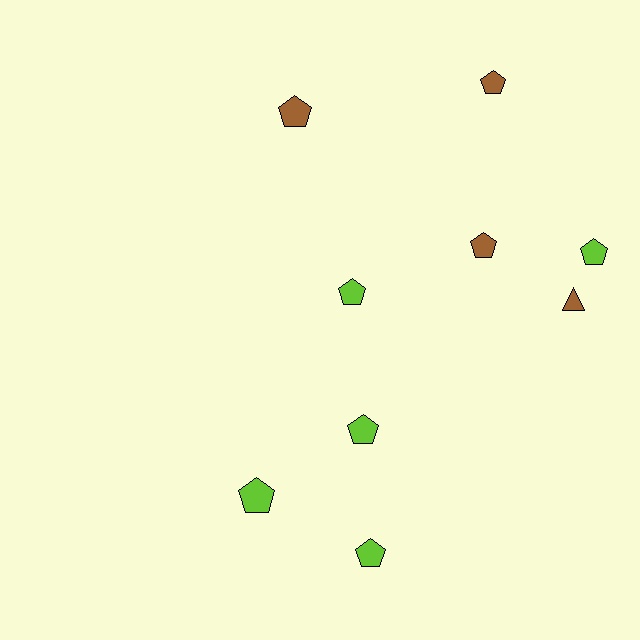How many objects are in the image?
There are 9 objects.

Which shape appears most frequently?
Pentagon, with 8 objects.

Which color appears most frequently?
Lime, with 5 objects.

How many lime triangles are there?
There are no lime triangles.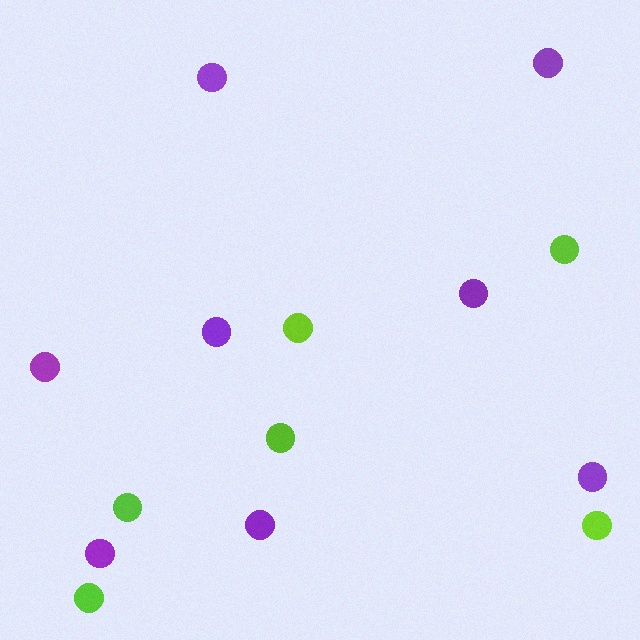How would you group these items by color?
There are 2 groups: one group of purple circles (8) and one group of lime circles (6).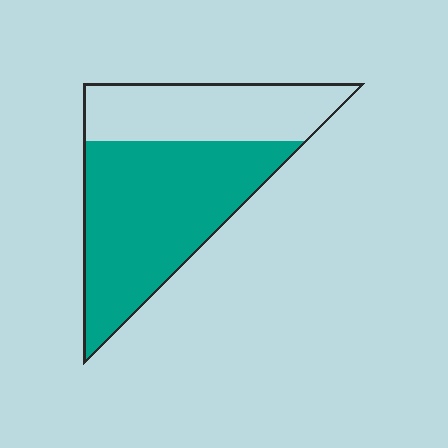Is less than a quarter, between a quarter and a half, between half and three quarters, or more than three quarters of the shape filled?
Between half and three quarters.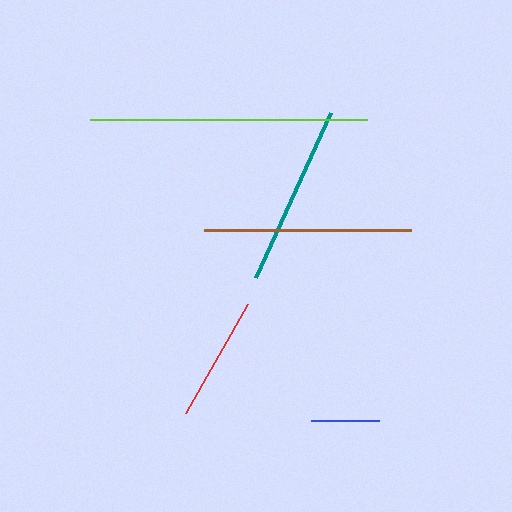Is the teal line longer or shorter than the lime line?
The lime line is longer than the teal line.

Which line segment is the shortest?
The blue line is the shortest at approximately 69 pixels.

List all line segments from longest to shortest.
From longest to shortest: lime, brown, teal, red, blue.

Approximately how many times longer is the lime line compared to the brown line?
The lime line is approximately 1.3 times the length of the brown line.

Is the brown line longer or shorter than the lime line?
The lime line is longer than the brown line.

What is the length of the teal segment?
The teal segment is approximately 181 pixels long.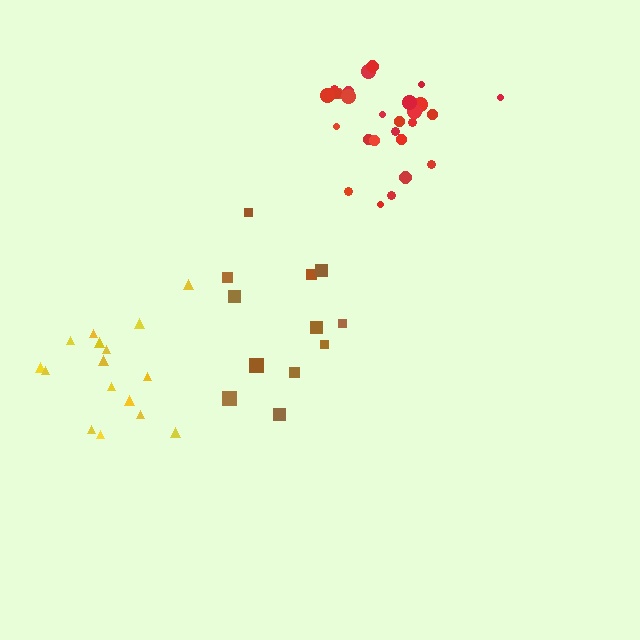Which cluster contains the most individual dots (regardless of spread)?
Red (27).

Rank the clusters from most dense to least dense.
red, yellow, brown.